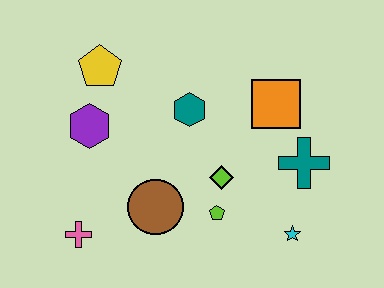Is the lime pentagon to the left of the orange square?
Yes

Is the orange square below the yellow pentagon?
Yes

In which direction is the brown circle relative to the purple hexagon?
The brown circle is below the purple hexagon.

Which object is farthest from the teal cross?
The pink cross is farthest from the teal cross.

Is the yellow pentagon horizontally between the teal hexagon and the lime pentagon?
No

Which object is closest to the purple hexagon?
The yellow pentagon is closest to the purple hexagon.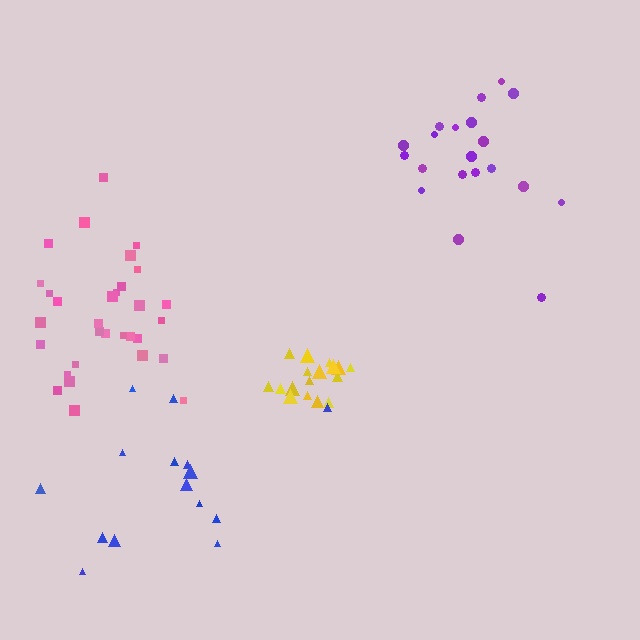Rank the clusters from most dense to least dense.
yellow, pink, purple, blue.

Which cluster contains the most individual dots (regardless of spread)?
Pink (32).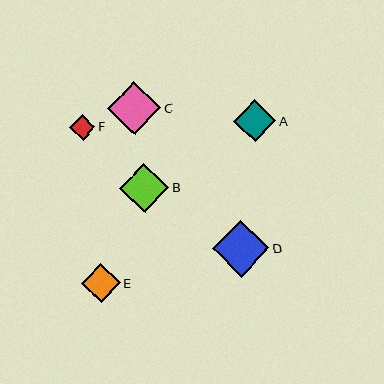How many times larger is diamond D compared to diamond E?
Diamond D is approximately 1.5 times the size of diamond E.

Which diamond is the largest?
Diamond D is the largest with a size of approximately 57 pixels.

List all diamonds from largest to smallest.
From largest to smallest: D, C, B, A, E, F.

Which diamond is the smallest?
Diamond F is the smallest with a size of approximately 25 pixels.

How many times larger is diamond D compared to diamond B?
Diamond D is approximately 1.2 times the size of diamond B.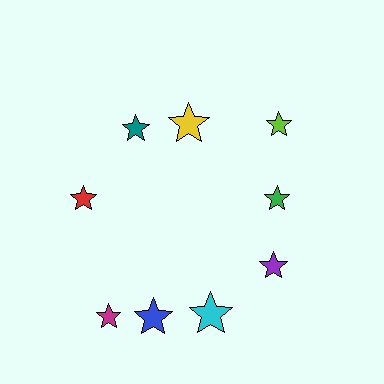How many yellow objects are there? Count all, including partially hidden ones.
There is 1 yellow object.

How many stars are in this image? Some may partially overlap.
There are 9 stars.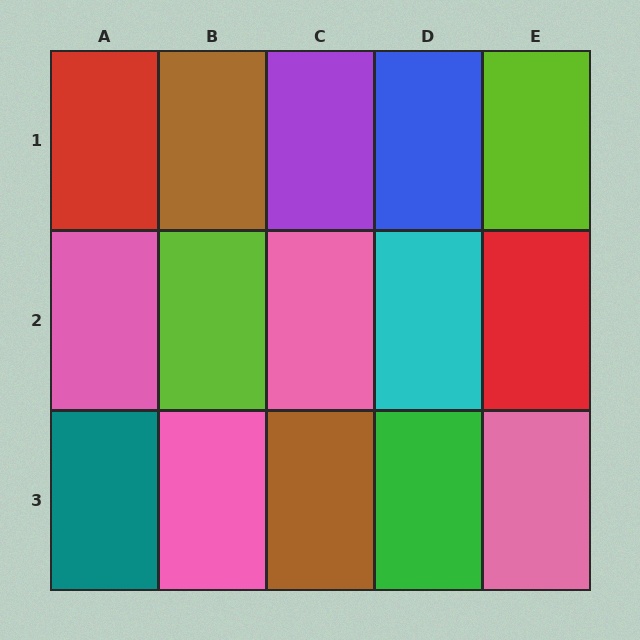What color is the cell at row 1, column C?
Purple.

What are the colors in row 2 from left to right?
Pink, lime, pink, cyan, red.